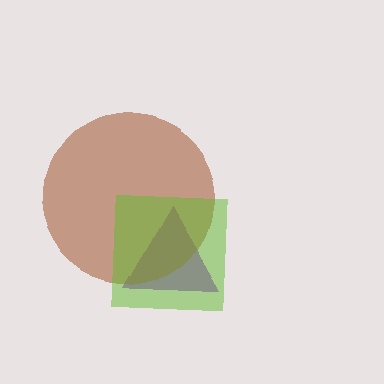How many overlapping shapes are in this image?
There are 3 overlapping shapes in the image.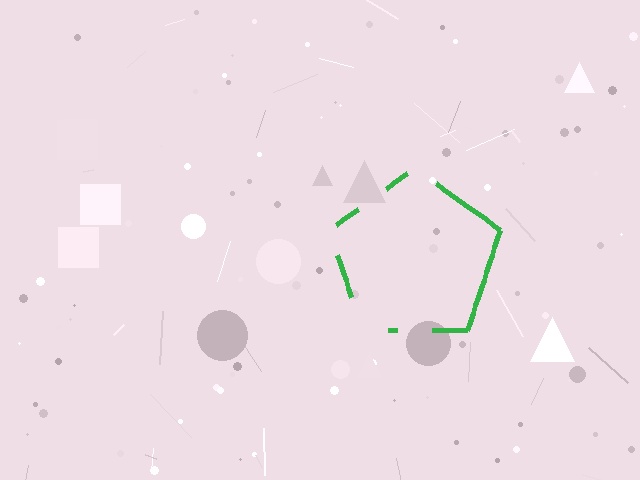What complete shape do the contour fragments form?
The contour fragments form a pentagon.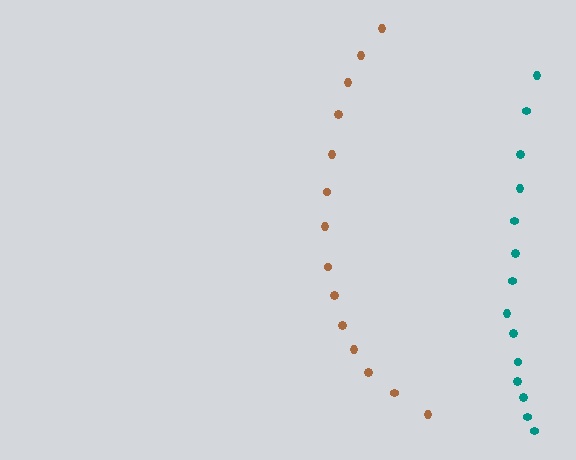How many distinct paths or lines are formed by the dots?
There are 2 distinct paths.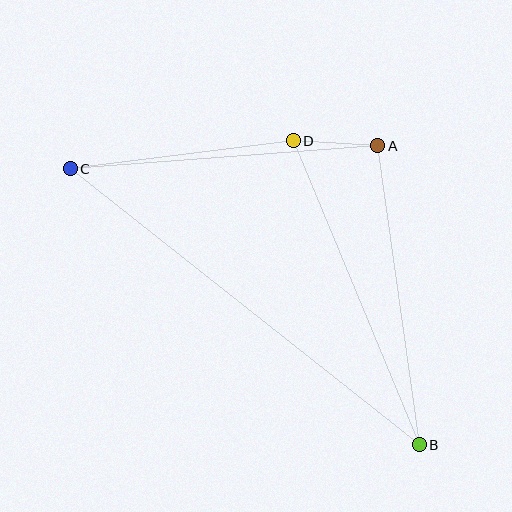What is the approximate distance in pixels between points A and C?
The distance between A and C is approximately 308 pixels.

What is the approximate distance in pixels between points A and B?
The distance between A and B is approximately 302 pixels.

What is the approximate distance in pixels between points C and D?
The distance between C and D is approximately 225 pixels.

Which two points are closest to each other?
Points A and D are closest to each other.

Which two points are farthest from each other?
Points B and C are farthest from each other.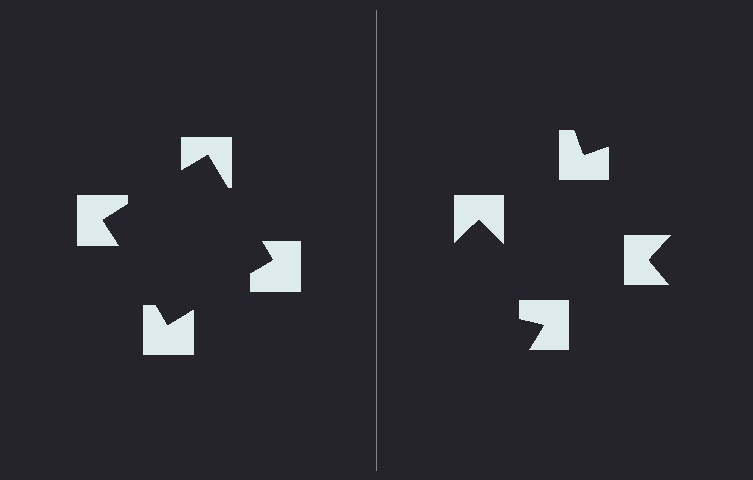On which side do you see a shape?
An illusory square appears on the left side. On the right side the wedge cuts are rotated, so no coherent shape forms.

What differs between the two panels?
The notched squares are positioned identically on both sides; only the wedge orientations differ. On the left they align to a square; on the right they are misaligned.